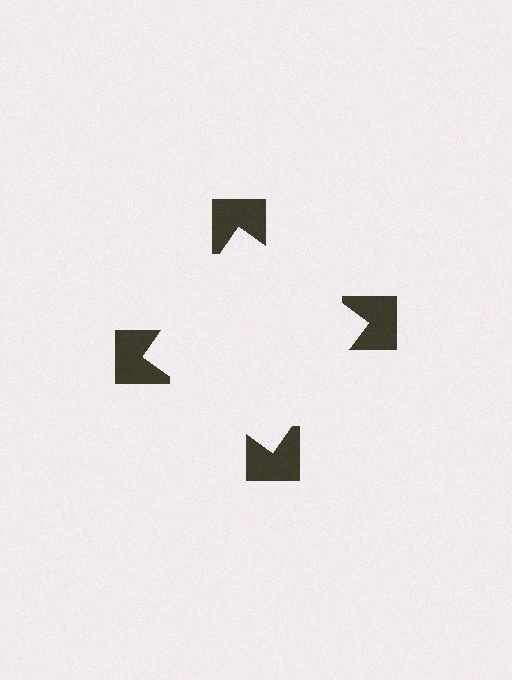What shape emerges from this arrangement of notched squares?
An illusory square — its edges are inferred from the aligned wedge cuts in the notched squares, not physically drawn.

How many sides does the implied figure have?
4 sides.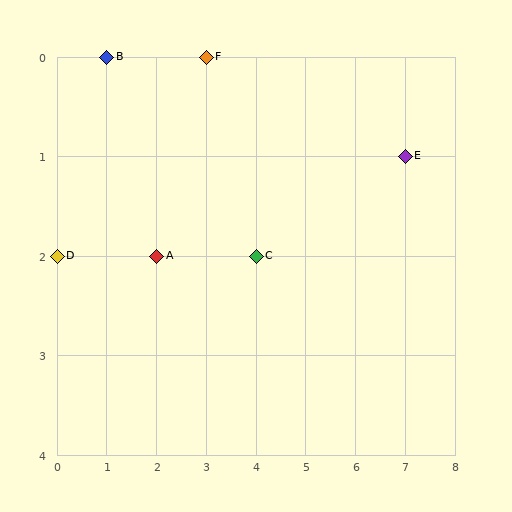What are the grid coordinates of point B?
Point B is at grid coordinates (1, 0).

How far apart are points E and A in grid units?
Points E and A are 5 columns and 1 row apart (about 5.1 grid units diagonally).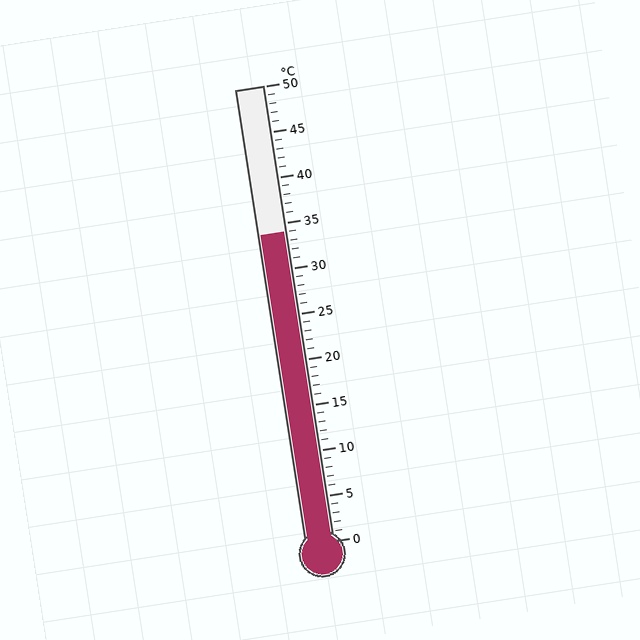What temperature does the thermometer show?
The thermometer shows approximately 34°C.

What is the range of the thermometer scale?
The thermometer scale ranges from 0°C to 50°C.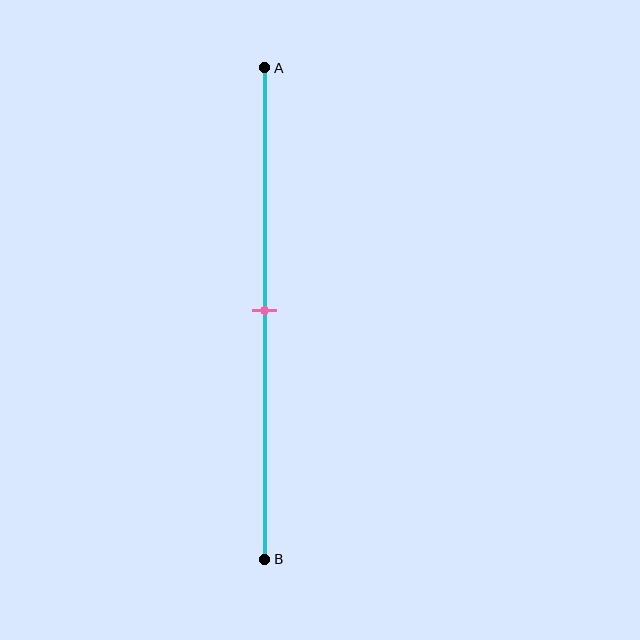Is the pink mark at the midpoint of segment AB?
Yes, the mark is approximately at the midpoint.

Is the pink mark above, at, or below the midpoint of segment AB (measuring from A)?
The pink mark is approximately at the midpoint of segment AB.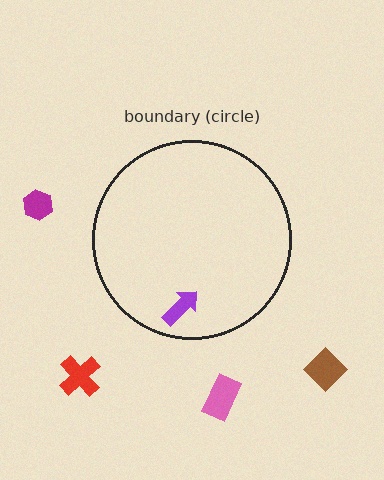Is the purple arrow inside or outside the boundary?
Inside.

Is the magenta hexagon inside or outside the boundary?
Outside.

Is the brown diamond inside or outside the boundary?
Outside.